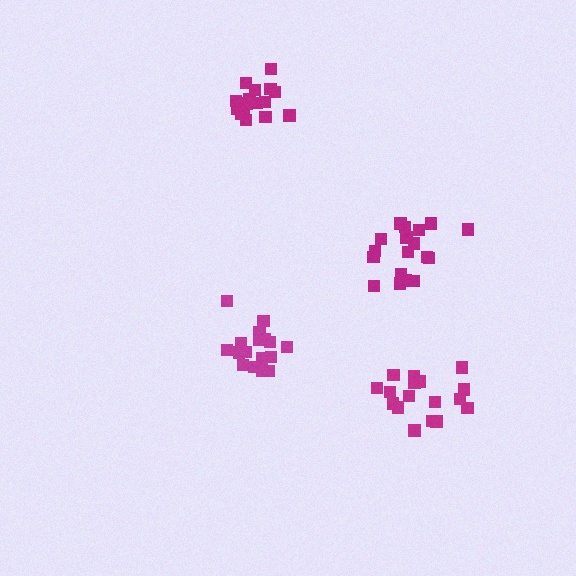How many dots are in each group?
Group 1: 16 dots, Group 2: 17 dots, Group 3: 18 dots, Group 4: 19 dots (70 total).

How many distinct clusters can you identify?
There are 4 distinct clusters.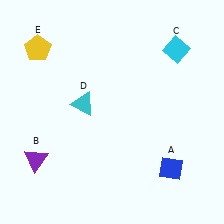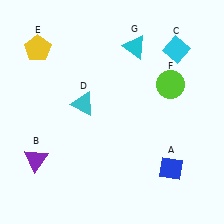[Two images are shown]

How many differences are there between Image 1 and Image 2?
There are 2 differences between the two images.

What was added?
A lime circle (F), a cyan triangle (G) were added in Image 2.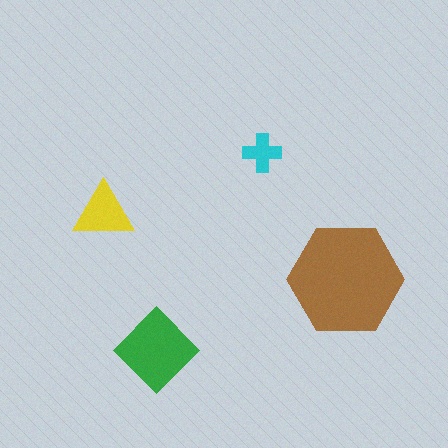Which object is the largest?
The brown hexagon.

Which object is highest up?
The cyan cross is topmost.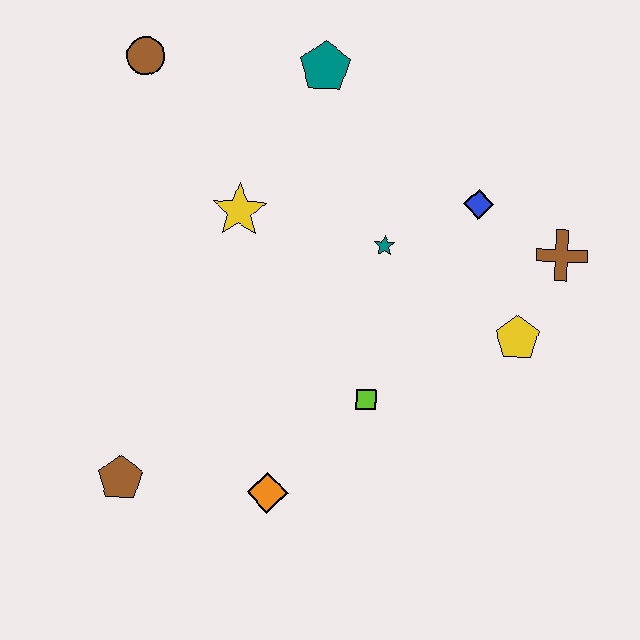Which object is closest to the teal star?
The blue diamond is closest to the teal star.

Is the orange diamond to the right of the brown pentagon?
Yes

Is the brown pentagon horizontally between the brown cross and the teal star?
No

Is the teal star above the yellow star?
No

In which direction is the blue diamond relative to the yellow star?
The blue diamond is to the right of the yellow star.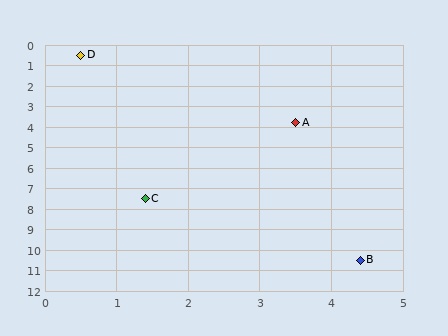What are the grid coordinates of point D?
Point D is at approximately (0.5, 0.5).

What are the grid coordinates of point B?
Point B is at approximately (4.4, 10.5).